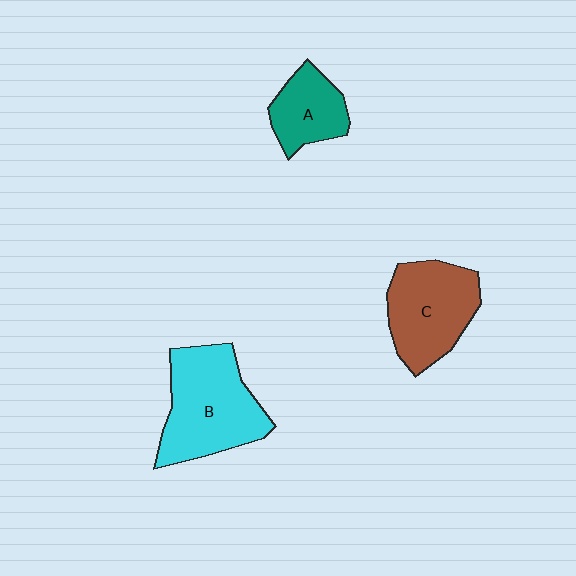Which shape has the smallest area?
Shape A (teal).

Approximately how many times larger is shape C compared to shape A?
Approximately 1.6 times.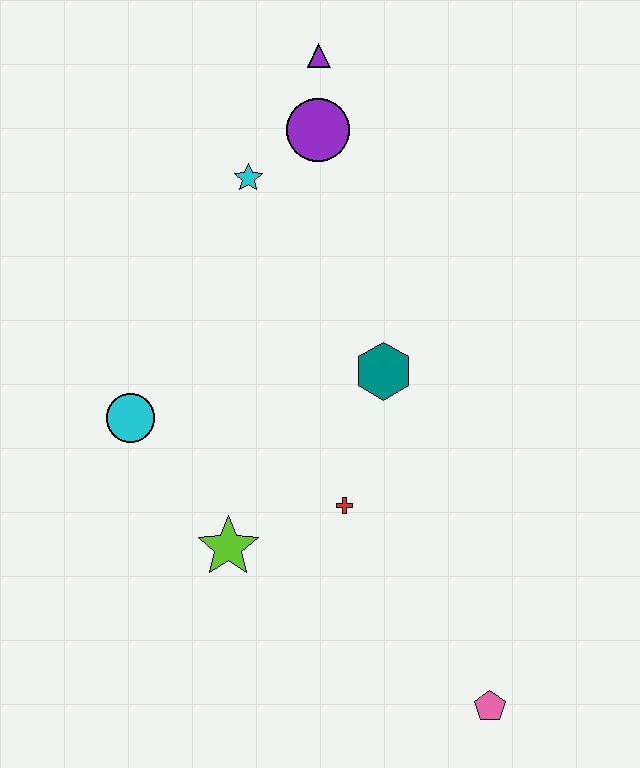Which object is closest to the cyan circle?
The lime star is closest to the cyan circle.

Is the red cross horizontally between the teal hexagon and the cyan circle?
Yes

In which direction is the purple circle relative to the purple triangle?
The purple circle is below the purple triangle.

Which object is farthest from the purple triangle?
The pink pentagon is farthest from the purple triangle.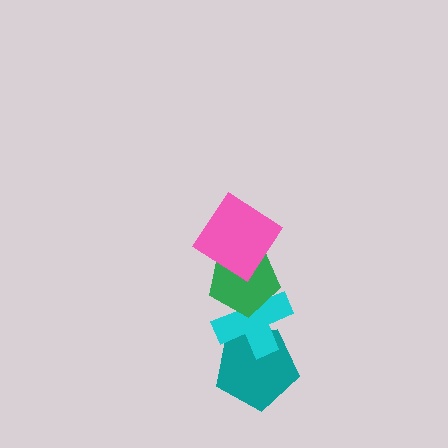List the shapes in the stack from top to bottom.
From top to bottom: the pink diamond, the green pentagon, the cyan cross, the teal pentagon.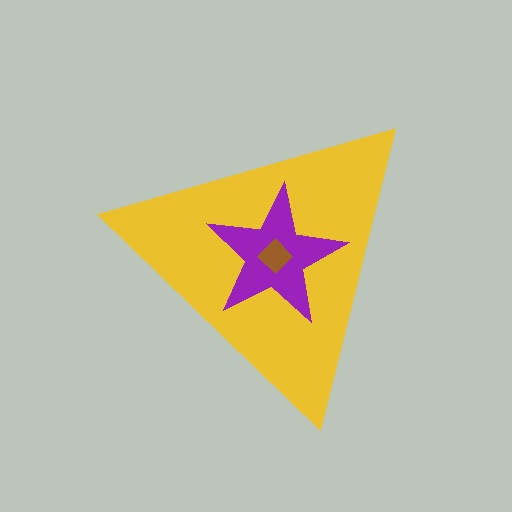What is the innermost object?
The brown diamond.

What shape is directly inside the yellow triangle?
The purple star.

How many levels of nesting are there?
3.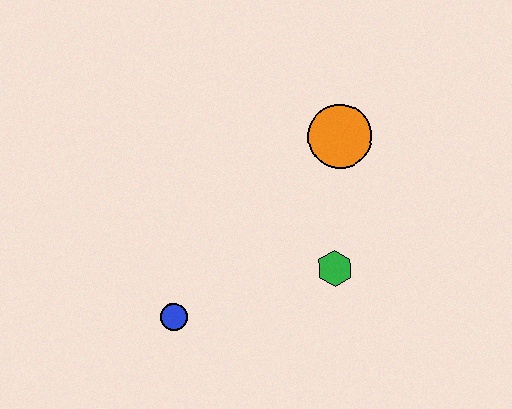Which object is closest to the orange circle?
The green hexagon is closest to the orange circle.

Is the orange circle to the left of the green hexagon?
No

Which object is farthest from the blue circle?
The orange circle is farthest from the blue circle.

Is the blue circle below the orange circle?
Yes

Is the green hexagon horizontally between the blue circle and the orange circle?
Yes